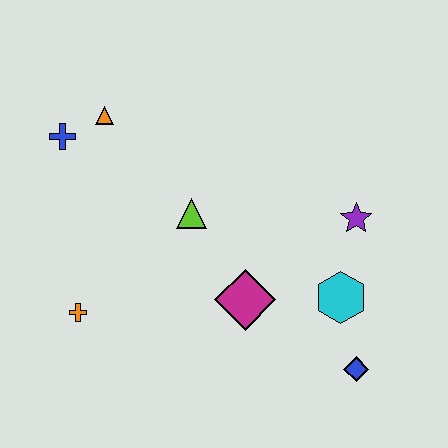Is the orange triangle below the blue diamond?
No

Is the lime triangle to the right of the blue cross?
Yes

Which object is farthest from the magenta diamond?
The blue cross is farthest from the magenta diamond.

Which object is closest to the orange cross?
The lime triangle is closest to the orange cross.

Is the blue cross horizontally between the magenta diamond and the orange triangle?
No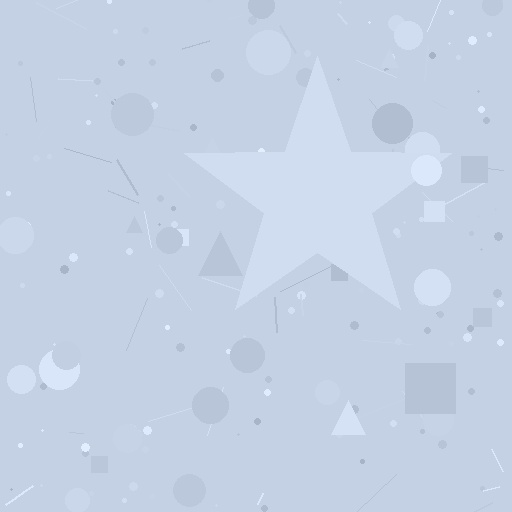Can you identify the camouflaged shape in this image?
The camouflaged shape is a star.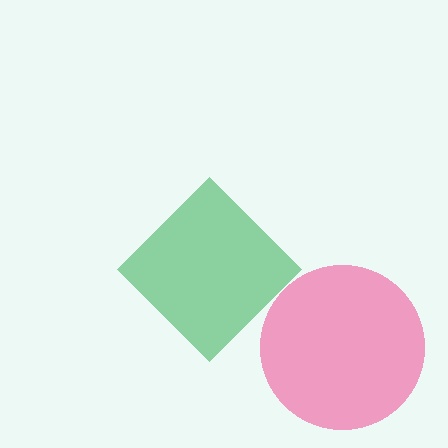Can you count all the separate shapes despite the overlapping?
Yes, there are 2 separate shapes.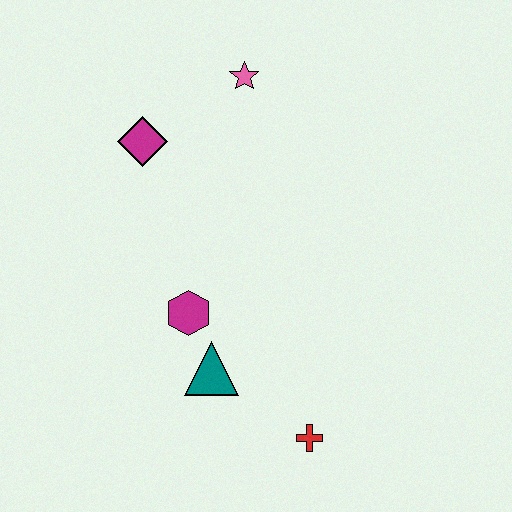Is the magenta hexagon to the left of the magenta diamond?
No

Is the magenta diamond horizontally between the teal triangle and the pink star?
No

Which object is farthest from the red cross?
The pink star is farthest from the red cross.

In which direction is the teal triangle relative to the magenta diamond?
The teal triangle is below the magenta diamond.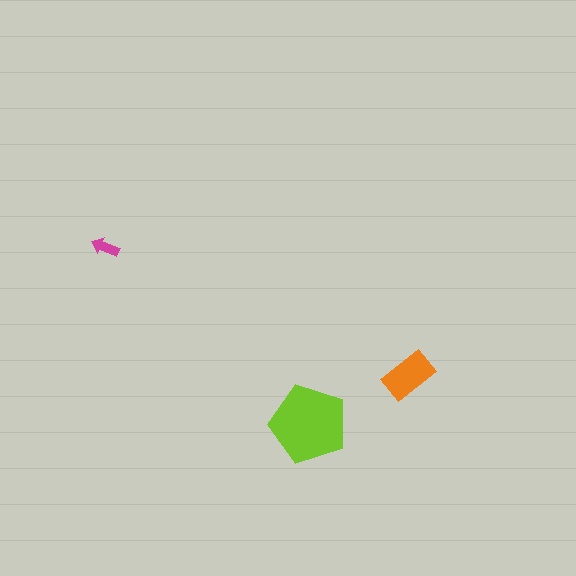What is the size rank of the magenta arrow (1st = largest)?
3rd.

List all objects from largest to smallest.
The lime pentagon, the orange rectangle, the magenta arrow.